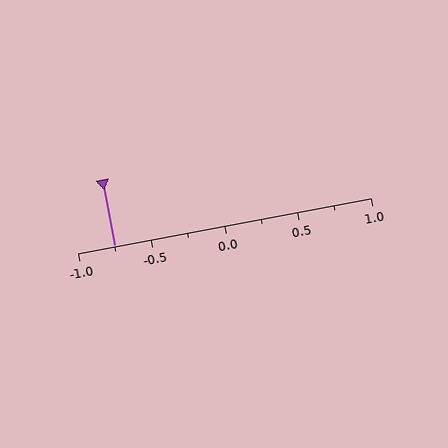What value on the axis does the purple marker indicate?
The marker indicates approximately -0.75.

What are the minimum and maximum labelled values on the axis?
The axis runs from -1.0 to 1.0.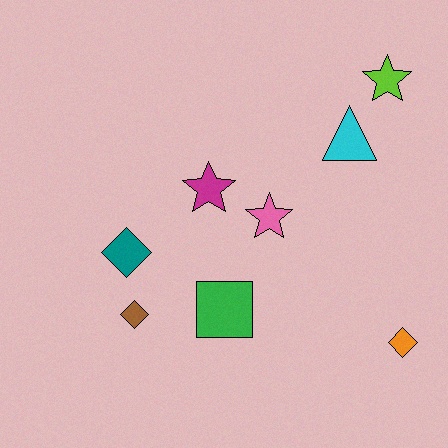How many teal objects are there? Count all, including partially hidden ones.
There is 1 teal object.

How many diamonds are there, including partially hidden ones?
There are 3 diamonds.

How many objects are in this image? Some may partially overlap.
There are 8 objects.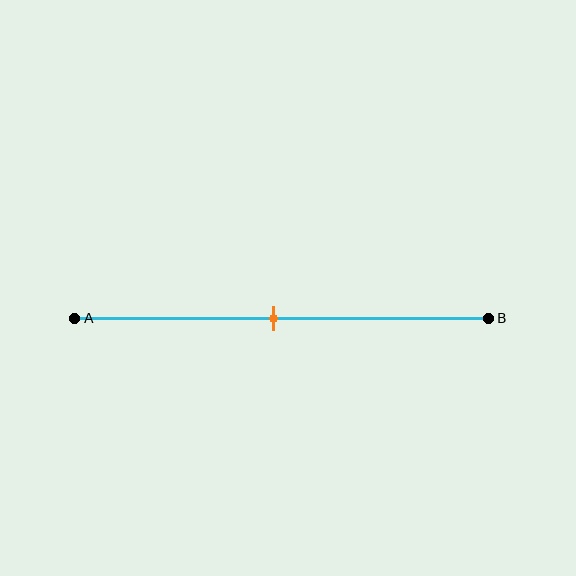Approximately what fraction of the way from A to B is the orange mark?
The orange mark is approximately 50% of the way from A to B.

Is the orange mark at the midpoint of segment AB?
Yes, the mark is approximately at the midpoint.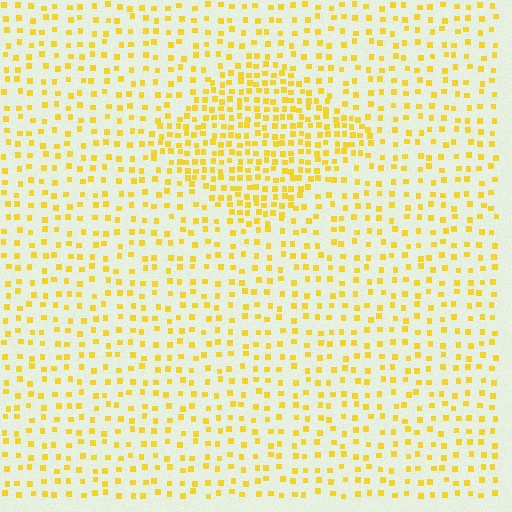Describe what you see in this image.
The image contains small yellow elements arranged at two different densities. A diamond-shaped region is visible where the elements are more densely packed than the surrounding area.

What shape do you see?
I see a diamond.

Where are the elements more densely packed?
The elements are more densely packed inside the diamond boundary.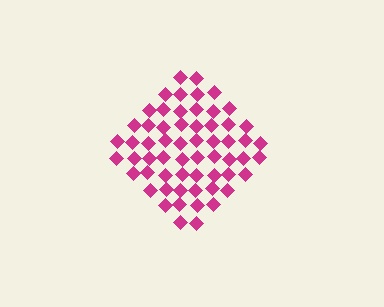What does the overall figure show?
The overall figure shows a diamond.